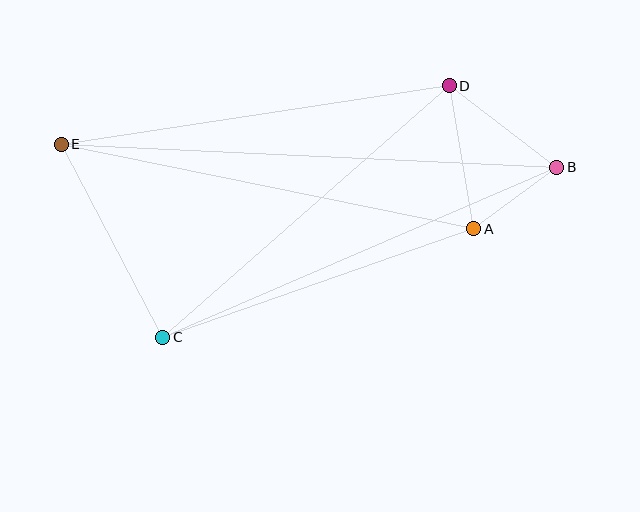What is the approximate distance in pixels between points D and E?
The distance between D and E is approximately 393 pixels.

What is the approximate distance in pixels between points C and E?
The distance between C and E is approximately 218 pixels.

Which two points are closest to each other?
Points A and B are closest to each other.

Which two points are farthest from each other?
Points B and E are farthest from each other.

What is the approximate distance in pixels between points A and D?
The distance between A and D is approximately 145 pixels.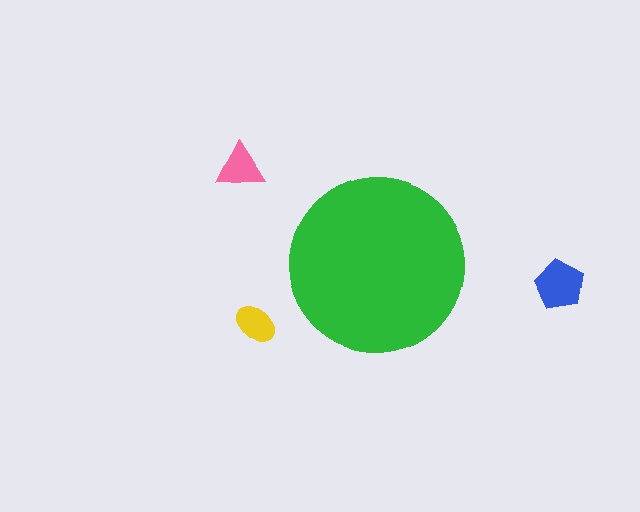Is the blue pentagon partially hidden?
No, the blue pentagon is fully visible.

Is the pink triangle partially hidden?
No, the pink triangle is fully visible.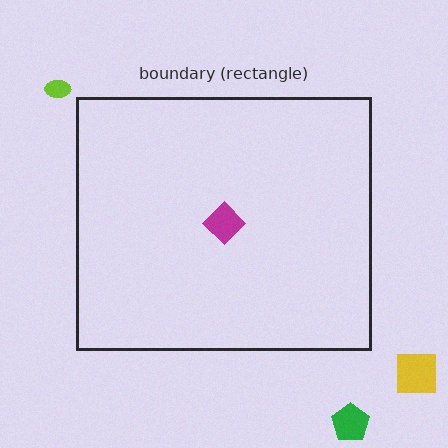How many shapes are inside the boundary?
1 inside, 3 outside.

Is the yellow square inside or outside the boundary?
Outside.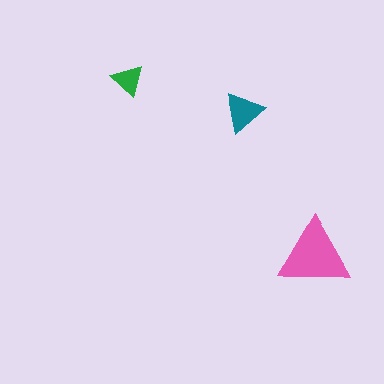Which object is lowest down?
The pink triangle is bottommost.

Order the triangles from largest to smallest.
the pink one, the teal one, the green one.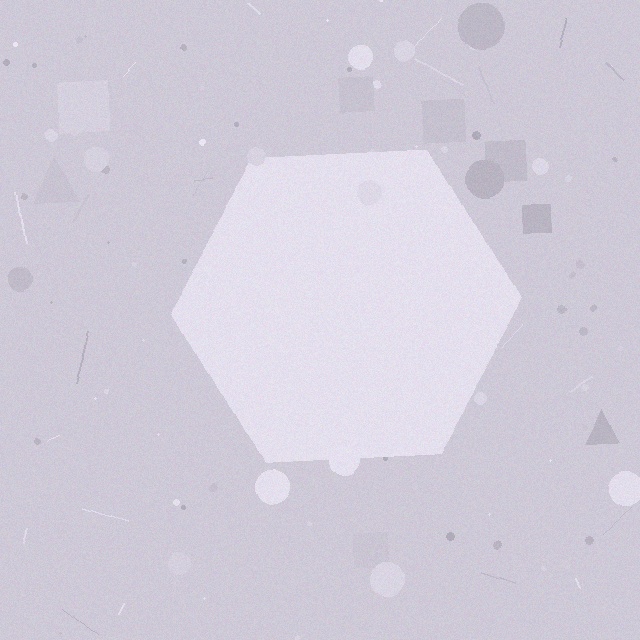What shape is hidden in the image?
A hexagon is hidden in the image.